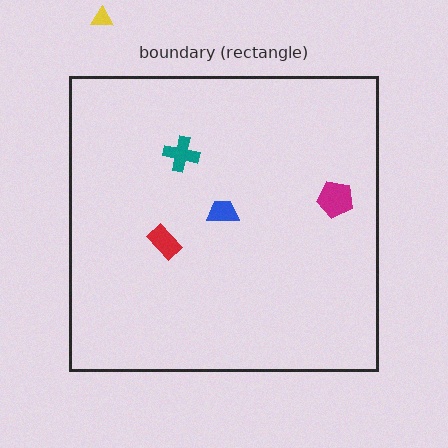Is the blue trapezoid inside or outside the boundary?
Inside.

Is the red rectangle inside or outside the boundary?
Inside.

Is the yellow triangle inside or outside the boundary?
Outside.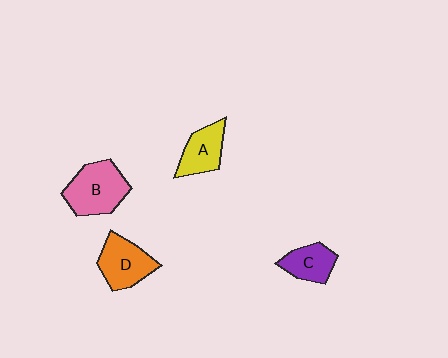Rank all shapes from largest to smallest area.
From largest to smallest: B (pink), D (orange), A (yellow), C (purple).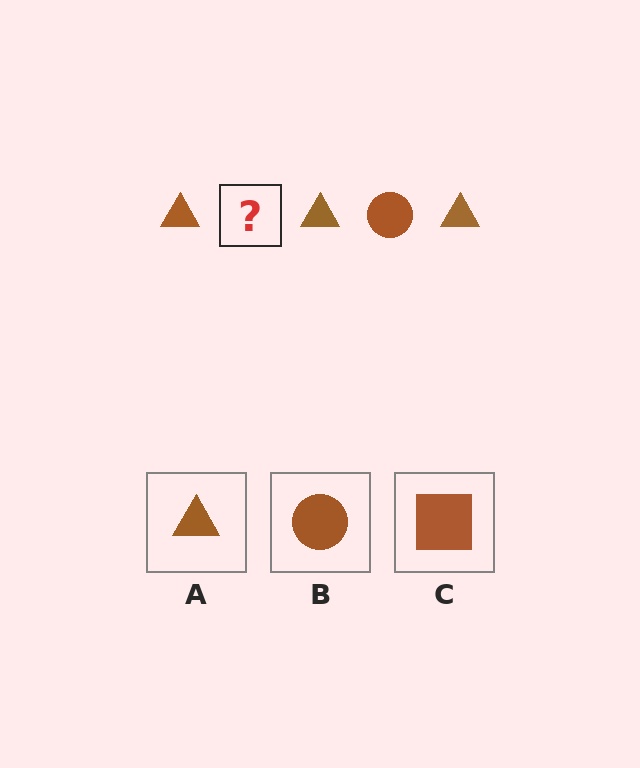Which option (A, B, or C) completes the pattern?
B.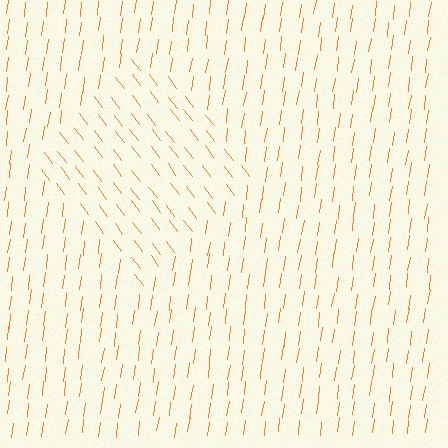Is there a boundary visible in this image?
Yes, there is a texture boundary formed by a change in line orientation.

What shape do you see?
I see a diamond.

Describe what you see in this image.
The image is filled with small orange line segments. A diamond region in the image has lines oriented differently from the surrounding lines, creating a visible texture boundary.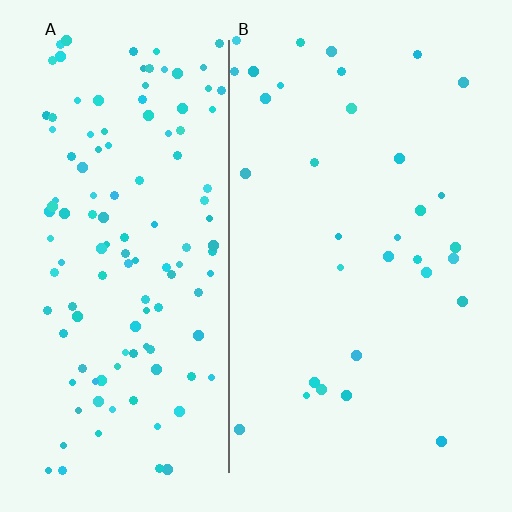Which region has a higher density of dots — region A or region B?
A (the left).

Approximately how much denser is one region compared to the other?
Approximately 4.0× — region A over region B.